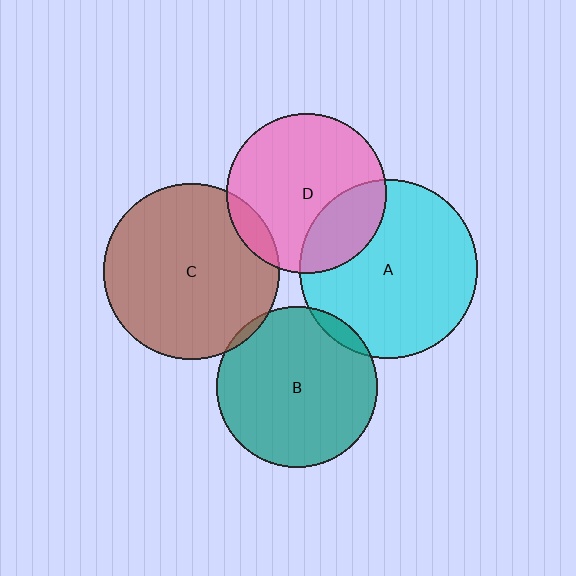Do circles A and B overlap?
Yes.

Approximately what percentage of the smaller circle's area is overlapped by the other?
Approximately 5%.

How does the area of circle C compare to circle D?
Approximately 1.2 times.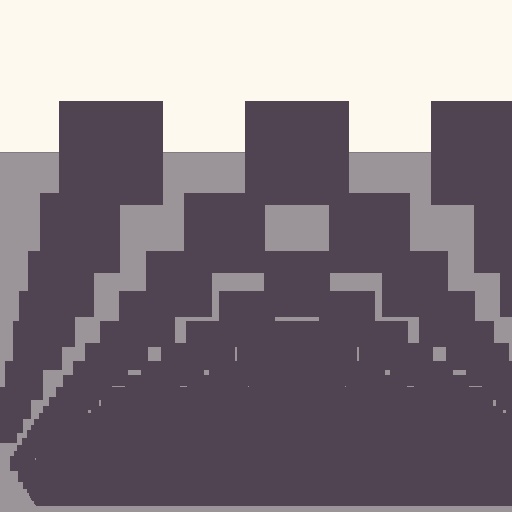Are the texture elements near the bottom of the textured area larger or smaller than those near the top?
Smaller. The gradient is inverted — elements near the bottom are smaller and denser.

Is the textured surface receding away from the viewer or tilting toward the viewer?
The surface appears to tilt toward the viewer. Texture elements get larger and sparser toward the top.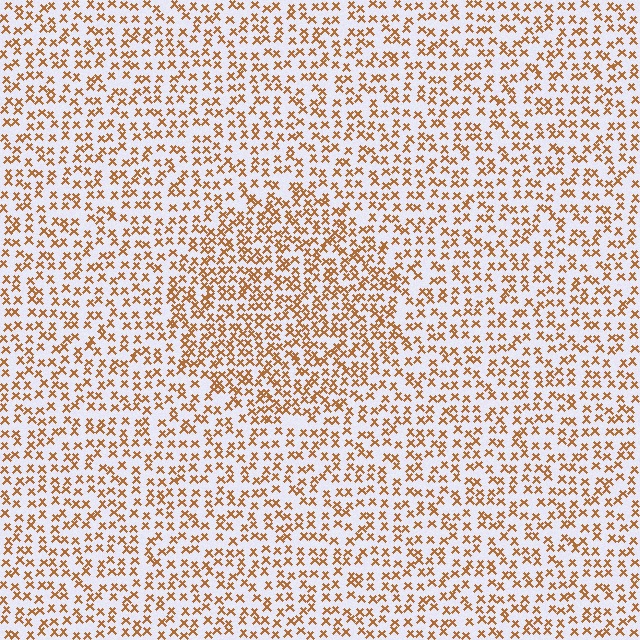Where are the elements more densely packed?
The elements are more densely packed inside the circle boundary.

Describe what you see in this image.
The image contains small brown elements arranged at two different densities. A circle-shaped region is visible where the elements are more densely packed than the surrounding area.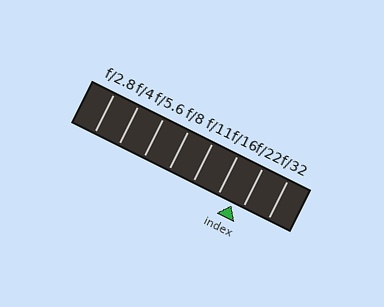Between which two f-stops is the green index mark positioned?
The index mark is between f/16 and f/22.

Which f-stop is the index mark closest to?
The index mark is closest to f/22.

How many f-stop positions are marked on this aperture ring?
There are 8 f-stop positions marked.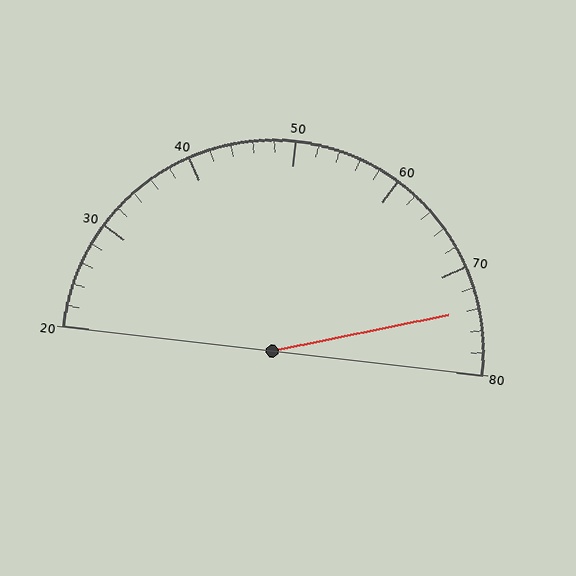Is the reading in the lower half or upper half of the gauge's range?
The reading is in the upper half of the range (20 to 80).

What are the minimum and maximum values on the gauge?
The gauge ranges from 20 to 80.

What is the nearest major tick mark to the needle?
The nearest major tick mark is 70.